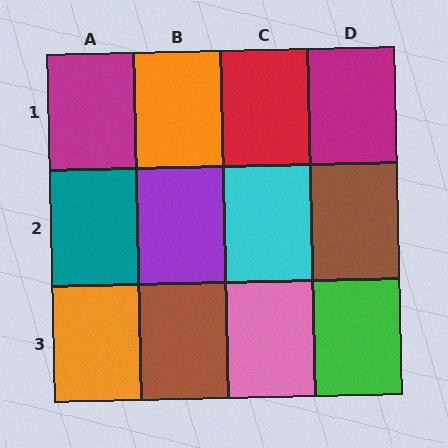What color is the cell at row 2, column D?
Brown.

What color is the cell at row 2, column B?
Purple.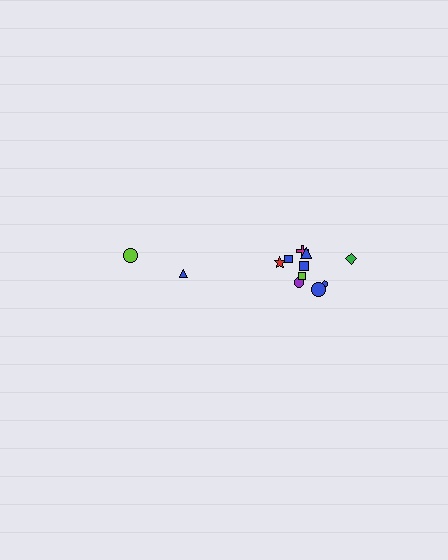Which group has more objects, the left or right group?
The right group.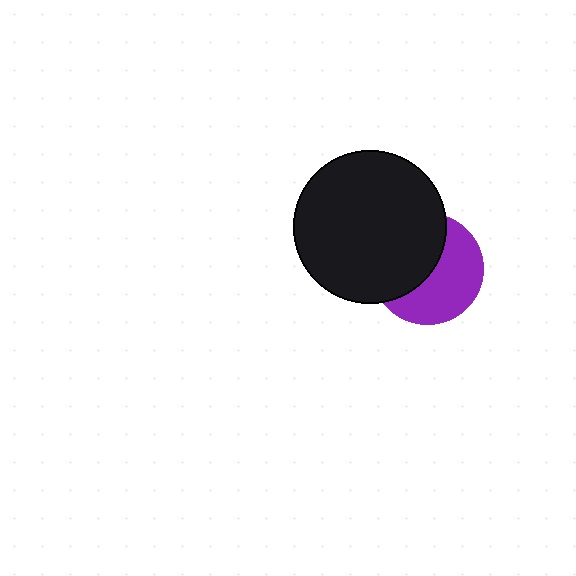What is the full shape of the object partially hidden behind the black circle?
The partially hidden object is a purple circle.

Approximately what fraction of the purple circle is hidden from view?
Roughly 48% of the purple circle is hidden behind the black circle.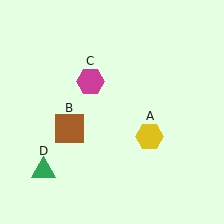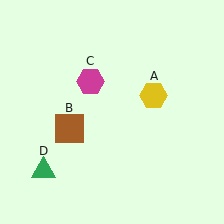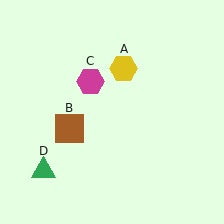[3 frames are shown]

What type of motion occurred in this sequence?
The yellow hexagon (object A) rotated counterclockwise around the center of the scene.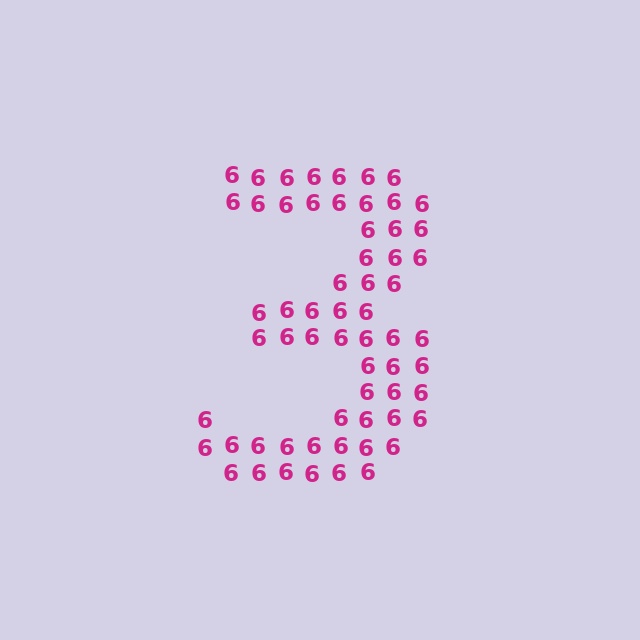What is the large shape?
The large shape is the digit 3.